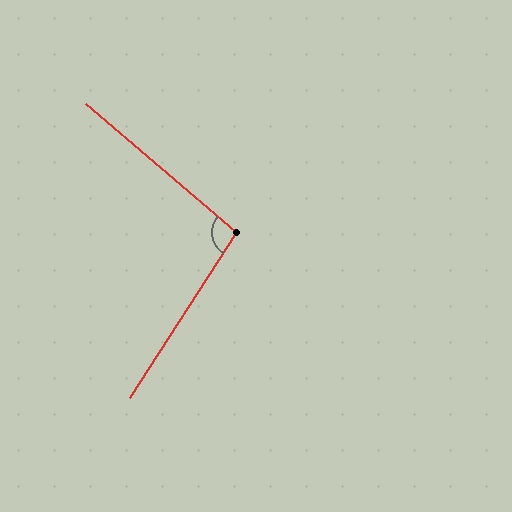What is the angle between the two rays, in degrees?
Approximately 98 degrees.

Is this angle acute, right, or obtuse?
It is obtuse.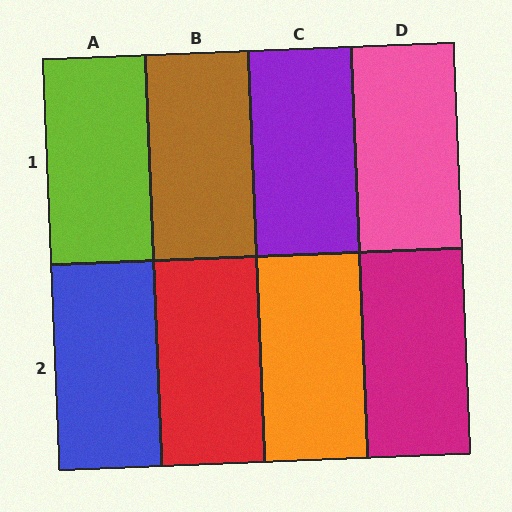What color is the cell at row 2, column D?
Magenta.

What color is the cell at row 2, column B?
Red.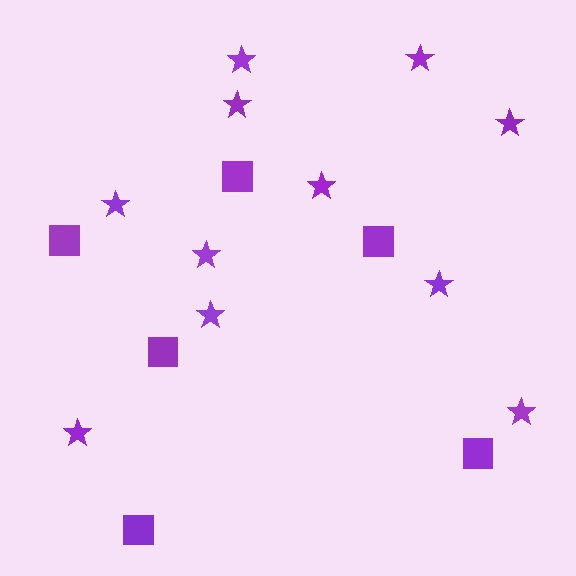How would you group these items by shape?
There are 2 groups: one group of squares (6) and one group of stars (11).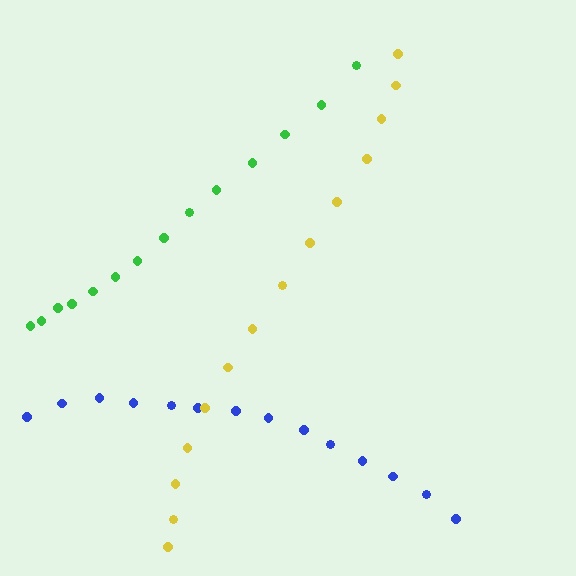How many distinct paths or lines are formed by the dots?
There are 3 distinct paths.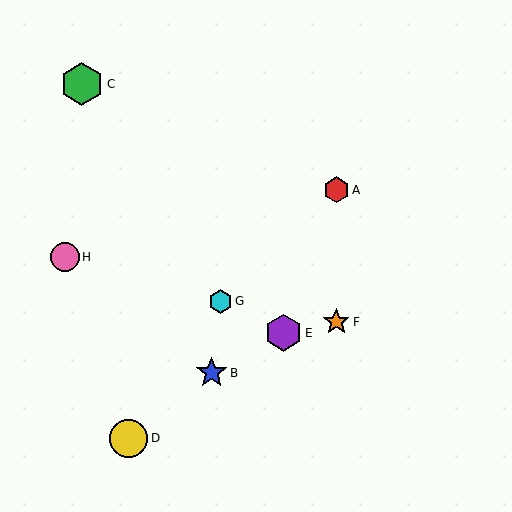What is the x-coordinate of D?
Object D is at x≈129.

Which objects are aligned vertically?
Objects A, F are aligned vertically.